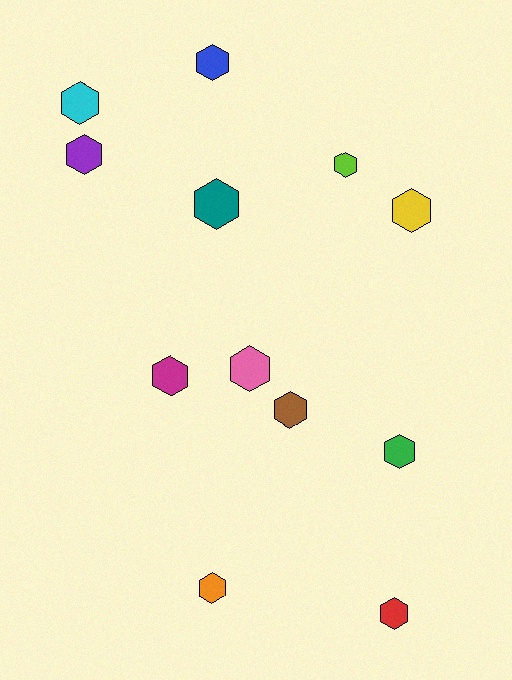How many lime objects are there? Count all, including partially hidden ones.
There is 1 lime object.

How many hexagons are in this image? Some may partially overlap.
There are 12 hexagons.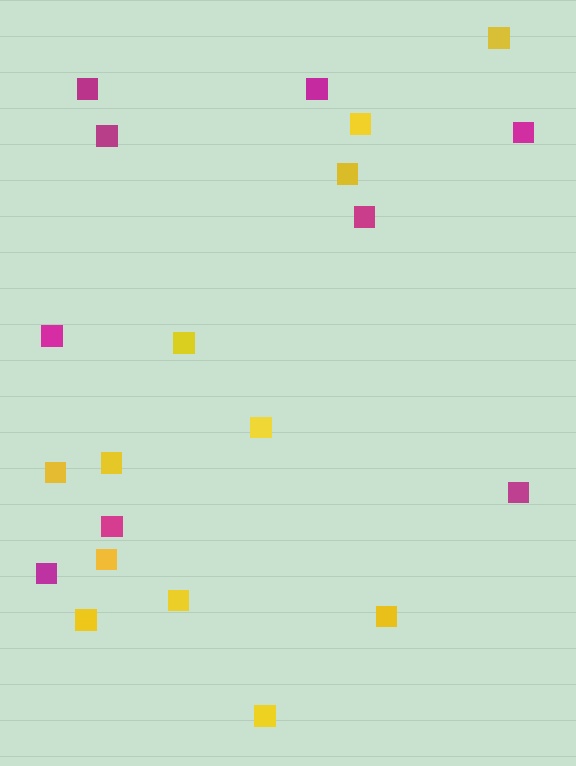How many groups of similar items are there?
There are 2 groups: one group of magenta squares (9) and one group of yellow squares (12).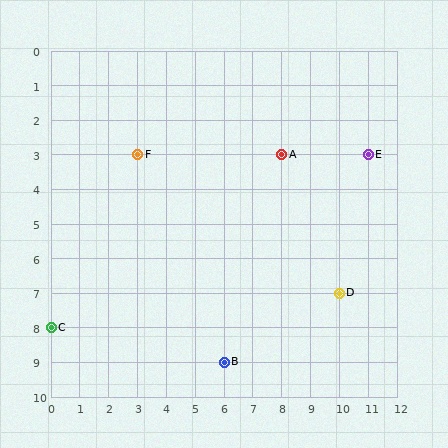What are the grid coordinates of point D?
Point D is at grid coordinates (10, 7).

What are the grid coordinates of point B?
Point B is at grid coordinates (6, 9).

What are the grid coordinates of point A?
Point A is at grid coordinates (8, 3).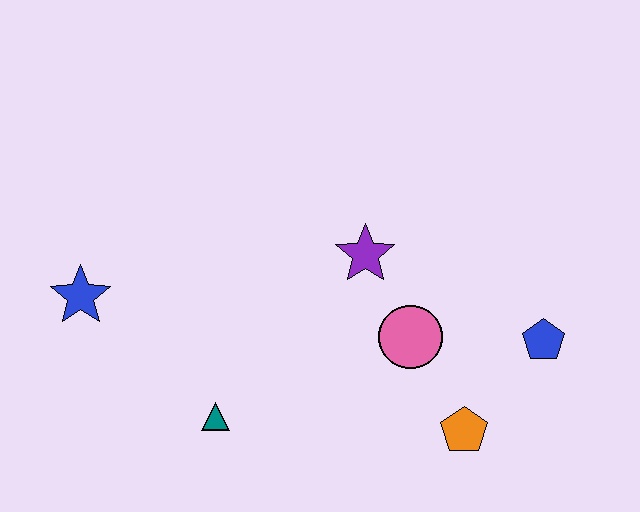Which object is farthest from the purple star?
The blue star is farthest from the purple star.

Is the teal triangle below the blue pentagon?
Yes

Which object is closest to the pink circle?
The purple star is closest to the pink circle.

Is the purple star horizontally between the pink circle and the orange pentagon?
No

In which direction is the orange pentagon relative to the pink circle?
The orange pentagon is below the pink circle.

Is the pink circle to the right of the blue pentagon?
No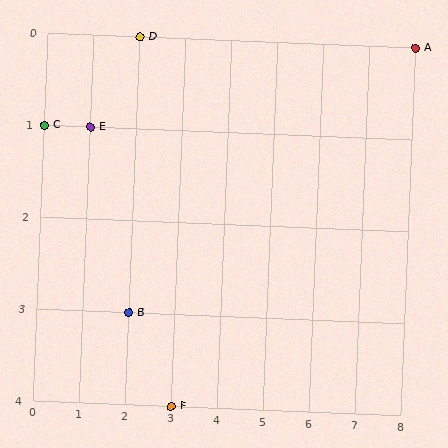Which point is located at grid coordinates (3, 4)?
Point F is at (3, 4).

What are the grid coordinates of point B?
Point B is at grid coordinates (2, 3).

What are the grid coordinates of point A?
Point A is at grid coordinates (8, 0).